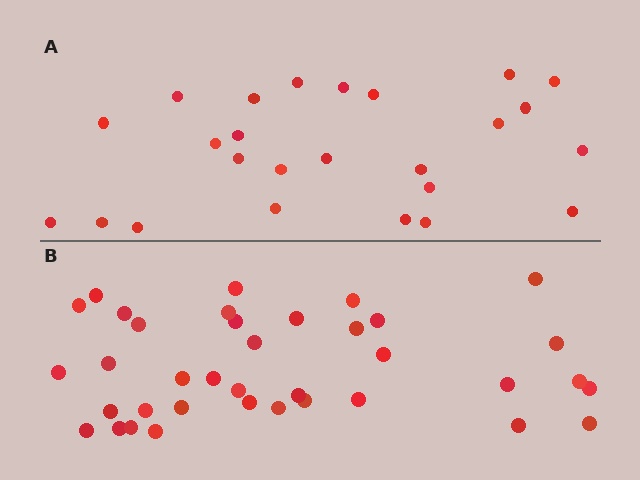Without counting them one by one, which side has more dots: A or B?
Region B (the bottom region) has more dots.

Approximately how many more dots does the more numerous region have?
Region B has roughly 12 or so more dots than region A.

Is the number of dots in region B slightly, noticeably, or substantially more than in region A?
Region B has substantially more. The ratio is roughly 1.5 to 1.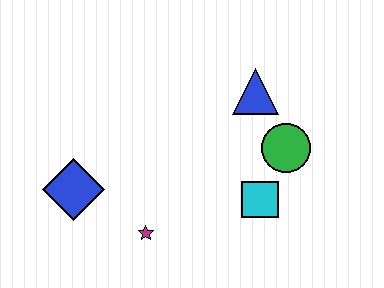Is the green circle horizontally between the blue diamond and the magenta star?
No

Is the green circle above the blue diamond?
Yes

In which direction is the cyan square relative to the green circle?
The cyan square is below the green circle.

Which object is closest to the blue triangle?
The green circle is closest to the blue triangle.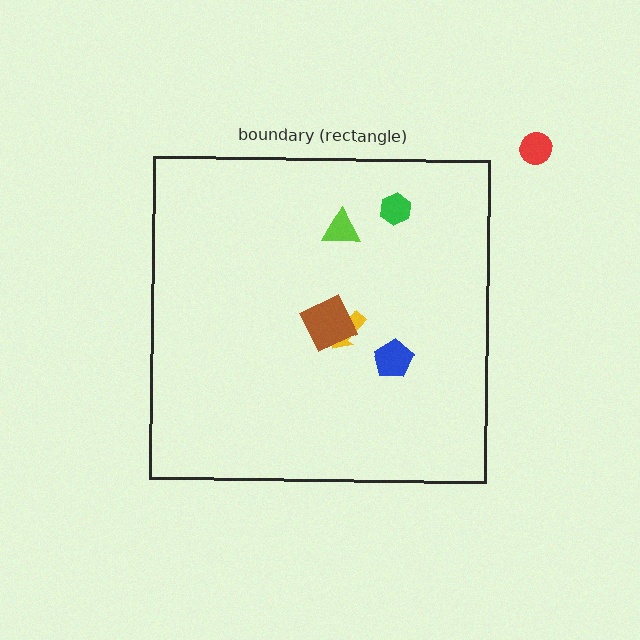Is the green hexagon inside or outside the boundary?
Inside.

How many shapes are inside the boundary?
5 inside, 1 outside.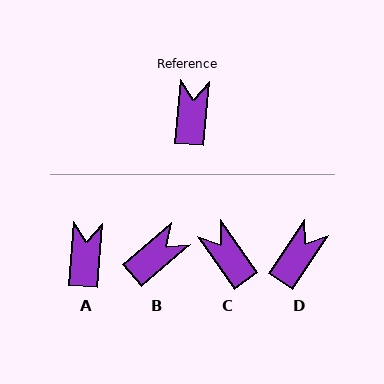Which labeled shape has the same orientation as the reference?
A.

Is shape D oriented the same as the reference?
No, it is off by about 29 degrees.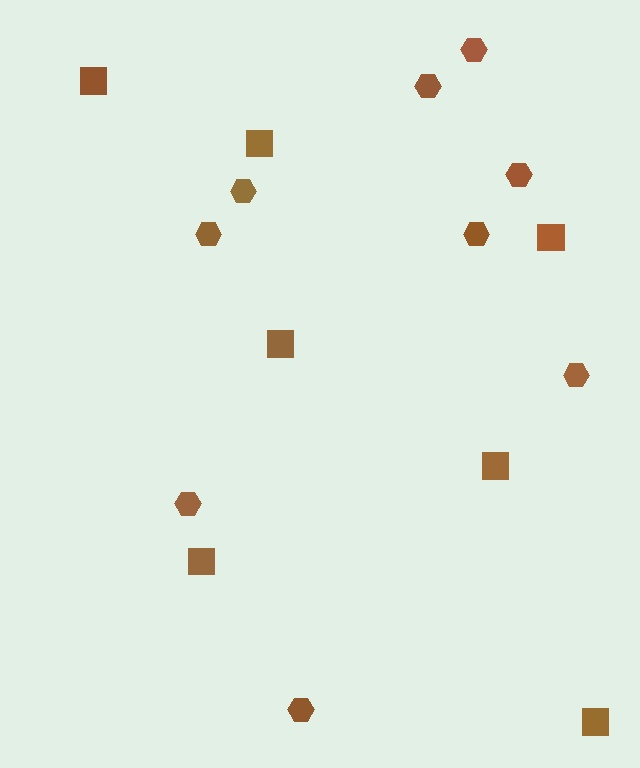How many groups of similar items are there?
There are 2 groups: one group of hexagons (9) and one group of squares (7).